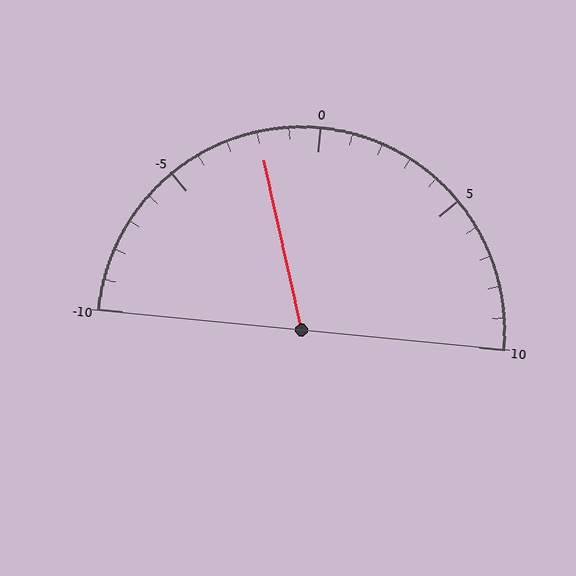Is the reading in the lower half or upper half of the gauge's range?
The reading is in the lower half of the range (-10 to 10).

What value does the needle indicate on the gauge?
The needle indicates approximately -2.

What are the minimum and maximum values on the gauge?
The gauge ranges from -10 to 10.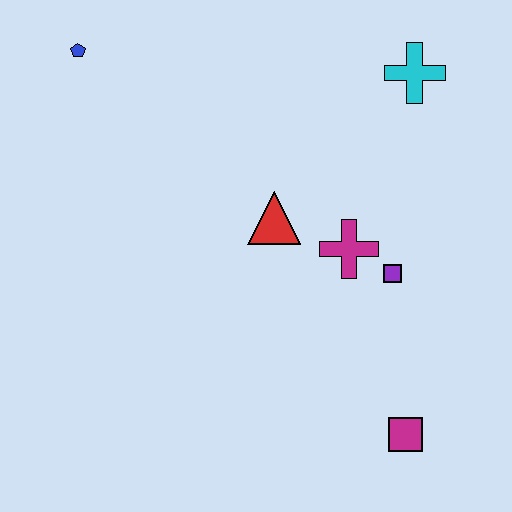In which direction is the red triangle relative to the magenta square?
The red triangle is above the magenta square.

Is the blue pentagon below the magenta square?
No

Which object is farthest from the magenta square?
The blue pentagon is farthest from the magenta square.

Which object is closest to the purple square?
The magenta cross is closest to the purple square.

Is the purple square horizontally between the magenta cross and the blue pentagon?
No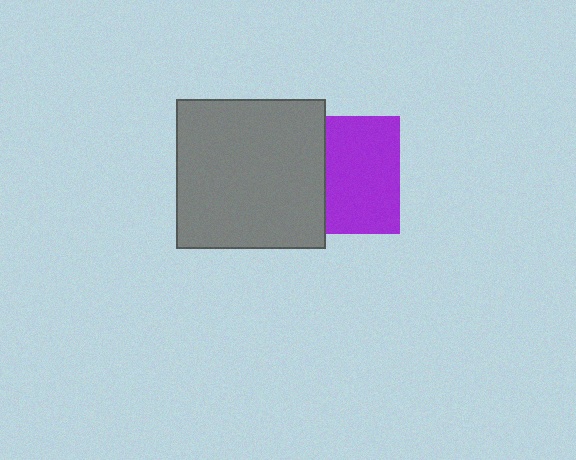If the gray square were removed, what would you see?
You would see the complete purple square.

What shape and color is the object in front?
The object in front is a gray square.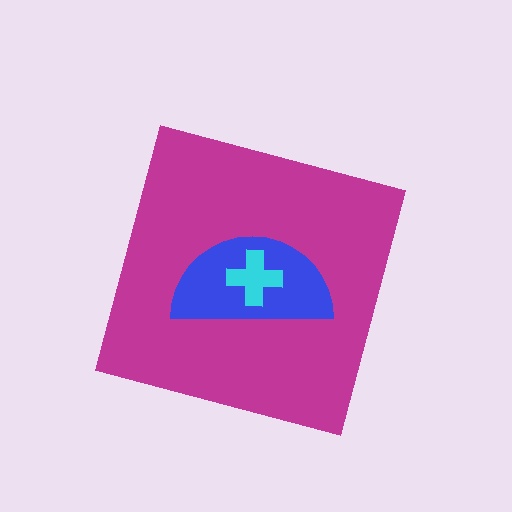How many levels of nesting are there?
3.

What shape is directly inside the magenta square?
The blue semicircle.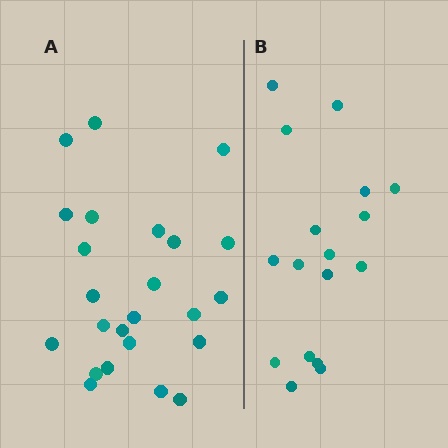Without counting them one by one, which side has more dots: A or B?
Region A (the left region) has more dots.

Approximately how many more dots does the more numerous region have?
Region A has roughly 8 or so more dots than region B.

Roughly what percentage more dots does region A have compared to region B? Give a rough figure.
About 40% more.